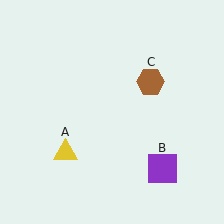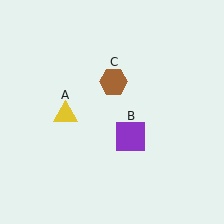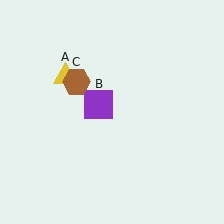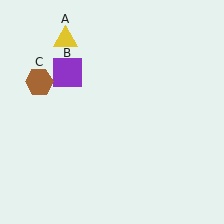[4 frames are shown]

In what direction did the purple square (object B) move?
The purple square (object B) moved up and to the left.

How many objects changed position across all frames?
3 objects changed position: yellow triangle (object A), purple square (object B), brown hexagon (object C).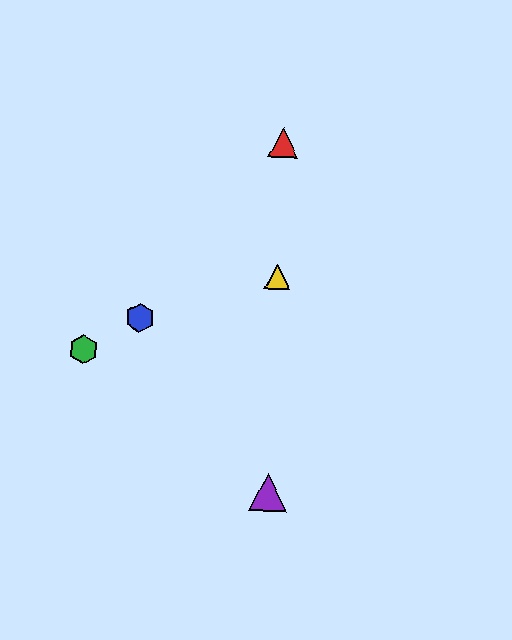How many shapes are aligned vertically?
3 shapes (the red triangle, the yellow triangle, the purple triangle) are aligned vertically.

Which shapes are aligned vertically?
The red triangle, the yellow triangle, the purple triangle are aligned vertically.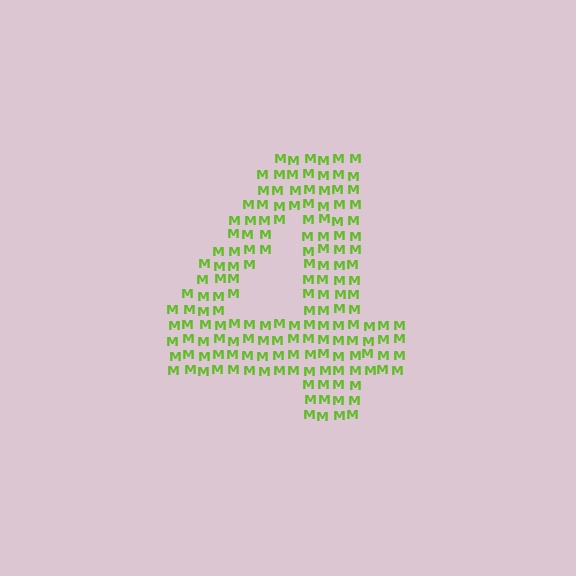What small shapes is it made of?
It is made of small letter M's.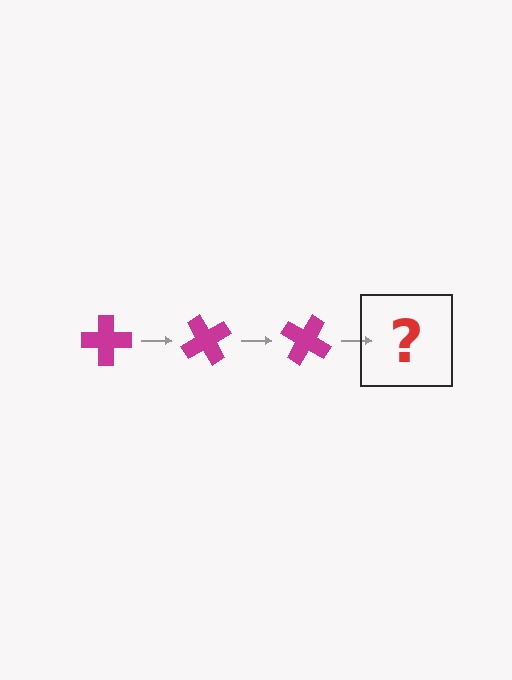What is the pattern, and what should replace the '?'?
The pattern is that the cross rotates 60 degrees each step. The '?' should be a magenta cross rotated 180 degrees.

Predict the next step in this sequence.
The next step is a magenta cross rotated 180 degrees.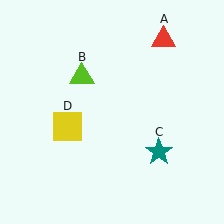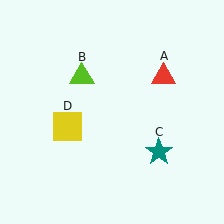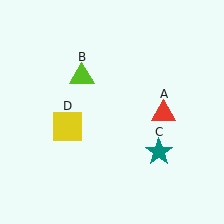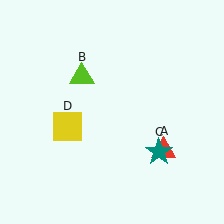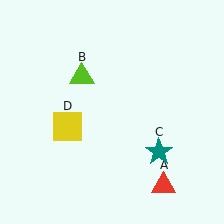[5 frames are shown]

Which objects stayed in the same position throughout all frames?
Lime triangle (object B) and teal star (object C) and yellow square (object D) remained stationary.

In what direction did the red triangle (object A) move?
The red triangle (object A) moved down.